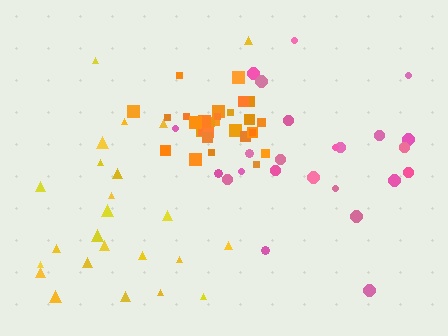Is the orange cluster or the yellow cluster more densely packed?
Orange.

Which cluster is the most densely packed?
Orange.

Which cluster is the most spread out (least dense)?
Pink.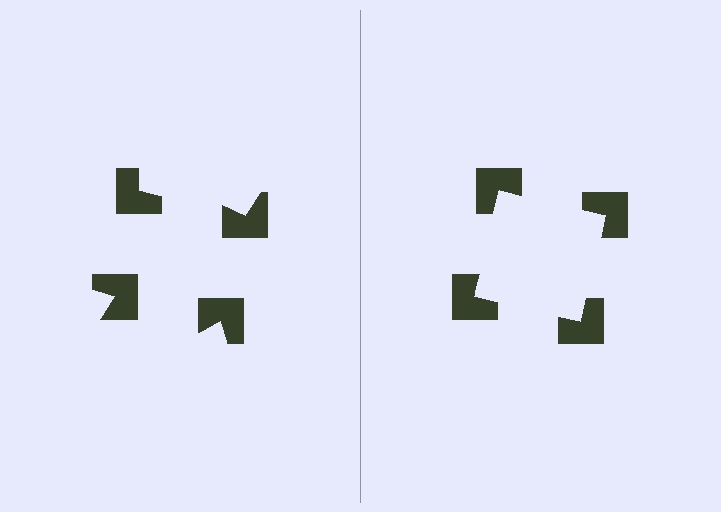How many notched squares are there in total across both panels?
8 — 4 on each side.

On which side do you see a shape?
An illusory square appears on the right side. On the left side the wedge cuts are rotated, so no coherent shape forms.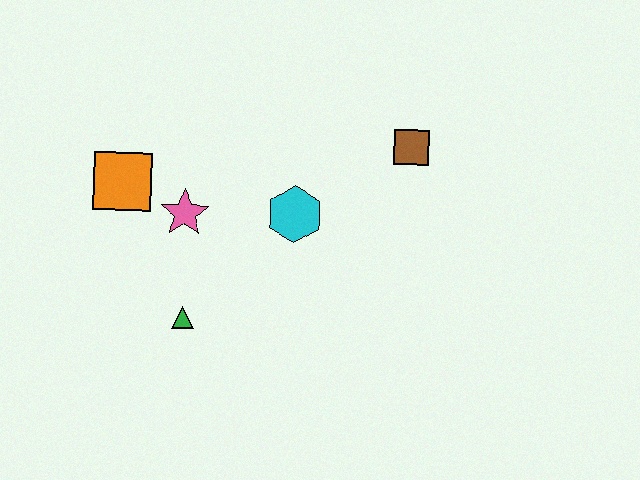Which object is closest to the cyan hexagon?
The pink star is closest to the cyan hexagon.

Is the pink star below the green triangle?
No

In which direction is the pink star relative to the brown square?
The pink star is to the left of the brown square.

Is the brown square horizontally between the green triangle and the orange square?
No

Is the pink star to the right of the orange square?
Yes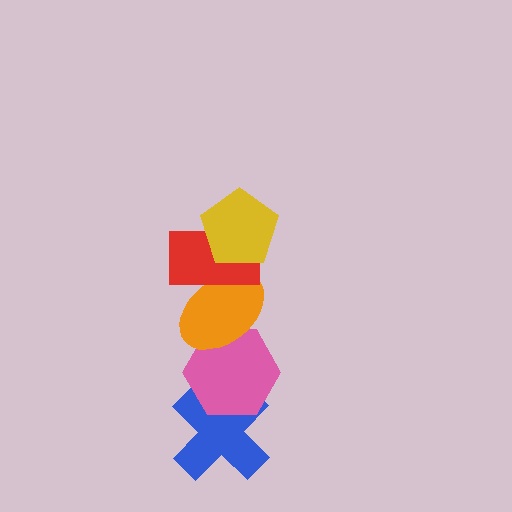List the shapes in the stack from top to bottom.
From top to bottom: the yellow pentagon, the red rectangle, the orange ellipse, the pink hexagon, the blue cross.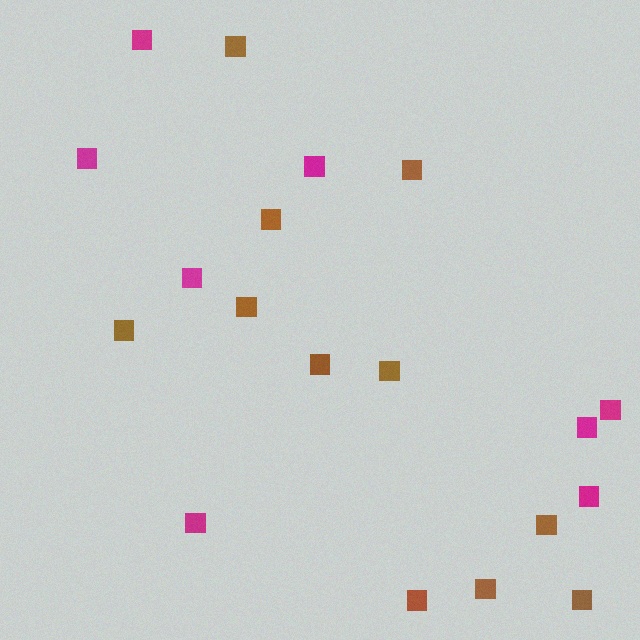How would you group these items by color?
There are 2 groups: one group of magenta squares (8) and one group of brown squares (11).